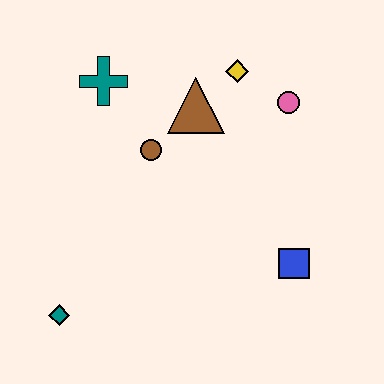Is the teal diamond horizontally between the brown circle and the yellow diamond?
No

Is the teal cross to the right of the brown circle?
No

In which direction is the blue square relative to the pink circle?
The blue square is below the pink circle.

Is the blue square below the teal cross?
Yes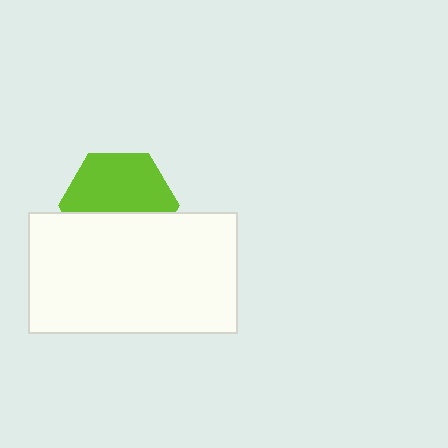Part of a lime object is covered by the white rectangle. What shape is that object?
It is a hexagon.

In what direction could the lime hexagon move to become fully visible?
The lime hexagon could move up. That would shift it out from behind the white rectangle entirely.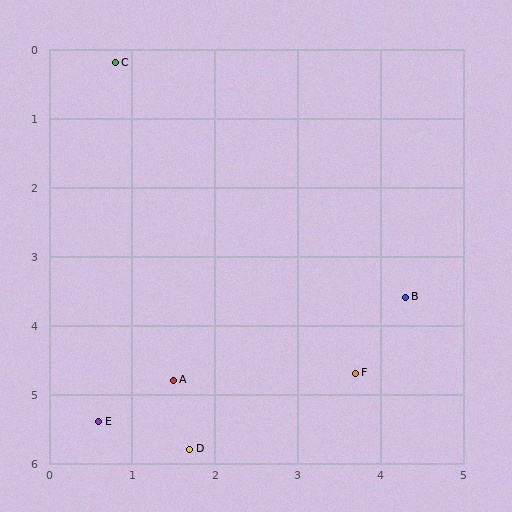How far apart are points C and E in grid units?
Points C and E are about 5.2 grid units apart.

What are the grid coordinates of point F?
Point F is at approximately (3.7, 4.7).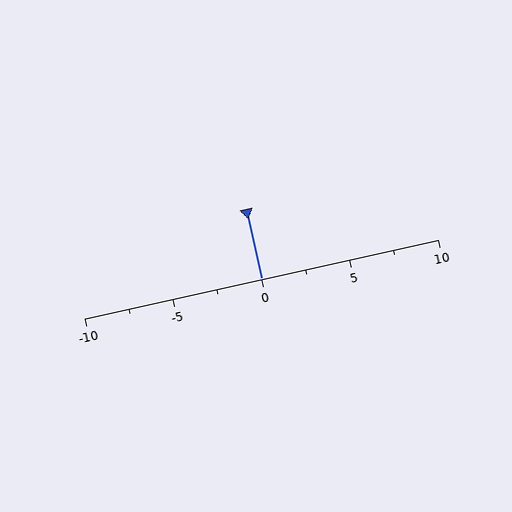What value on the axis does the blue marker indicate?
The marker indicates approximately 0.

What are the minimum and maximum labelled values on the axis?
The axis runs from -10 to 10.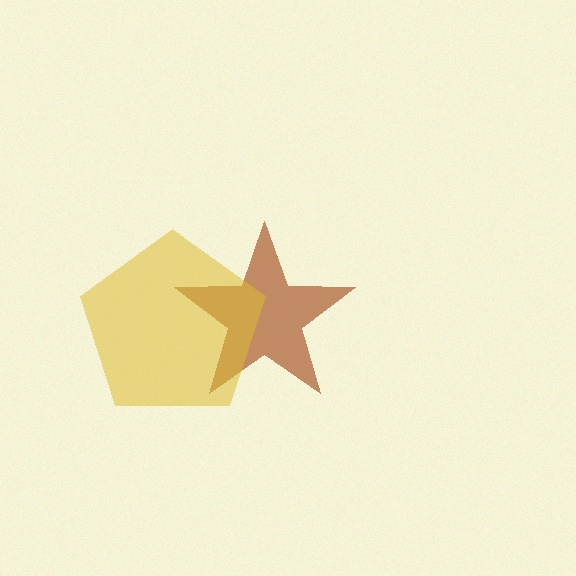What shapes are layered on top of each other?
The layered shapes are: a brown star, a yellow pentagon.